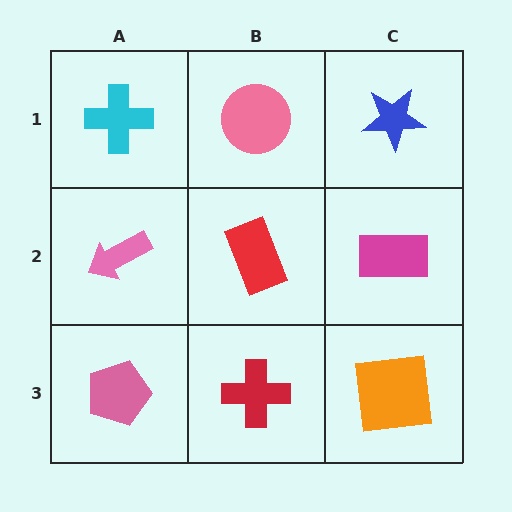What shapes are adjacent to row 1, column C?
A magenta rectangle (row 2, column C), a pink circle (row 1, column B).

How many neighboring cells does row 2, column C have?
3.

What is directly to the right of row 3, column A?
A red cross.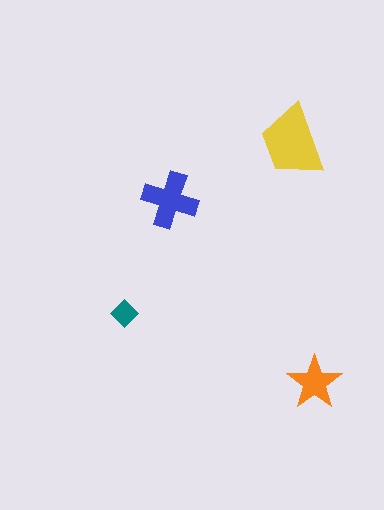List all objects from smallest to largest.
The teal diamond, the orange star, the blue cross, the yellow trapezoid.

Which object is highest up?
The yellow trapezoid is topmost.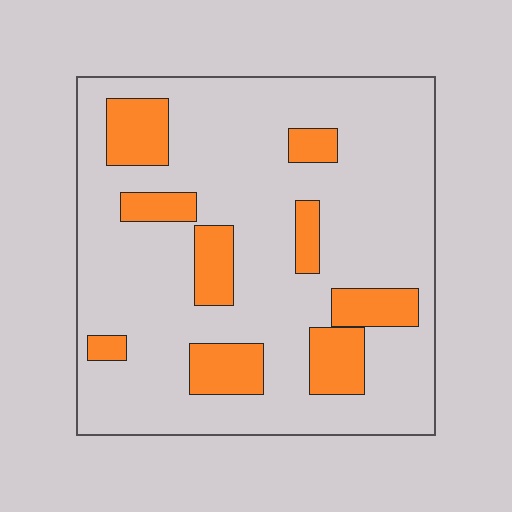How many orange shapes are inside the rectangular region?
9.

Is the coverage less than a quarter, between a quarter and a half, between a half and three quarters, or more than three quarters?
Less than a quarter.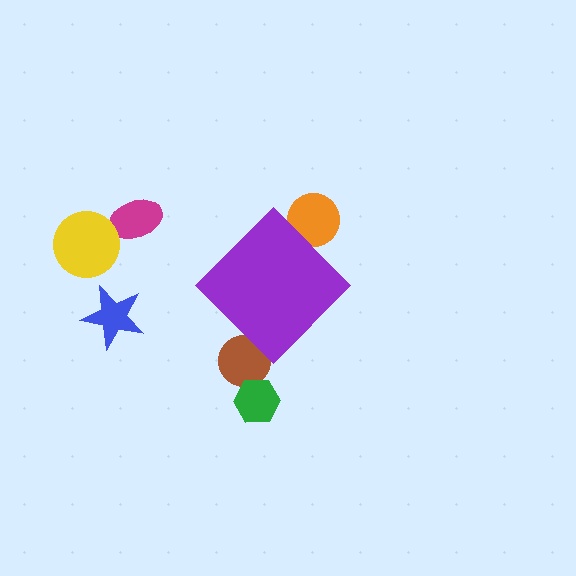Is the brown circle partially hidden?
Yes, the brown circle is partially hidden behind the purple diamond.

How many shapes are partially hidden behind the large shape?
2 shapes are partially hidden.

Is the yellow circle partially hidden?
No, the yellow circle is fully visible.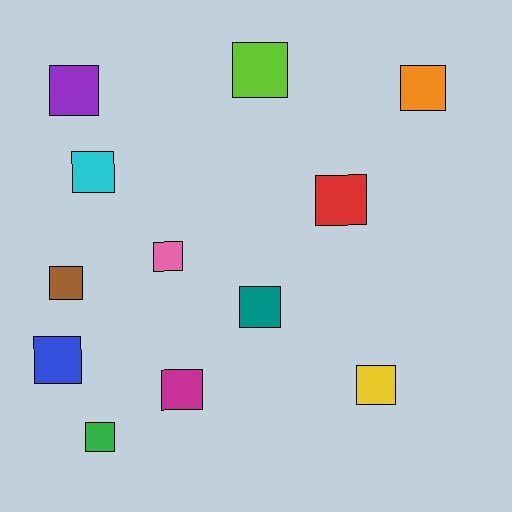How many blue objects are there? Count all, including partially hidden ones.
There is 1 blue object.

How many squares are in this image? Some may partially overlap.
There are 12 squares.